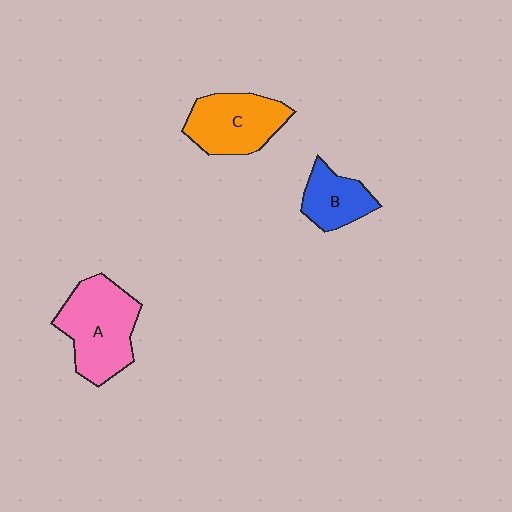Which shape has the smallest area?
Shape B (blue).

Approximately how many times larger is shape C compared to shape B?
Approximately 1.5 times.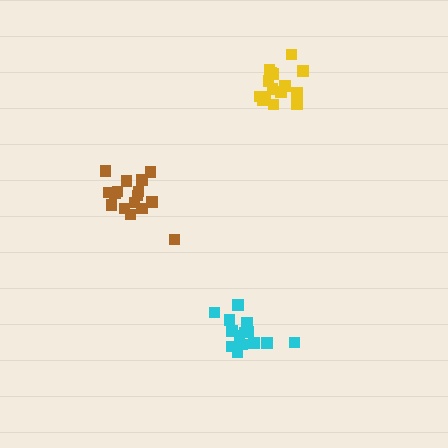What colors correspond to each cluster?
The clusters are colored: brown, cyan, yellow.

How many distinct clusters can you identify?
There are 3 distinct clusters.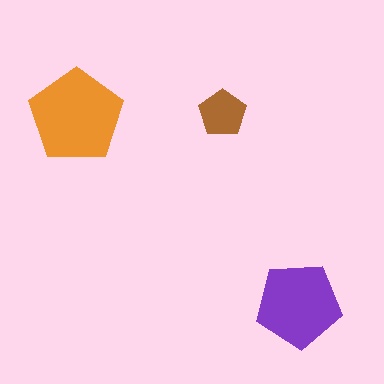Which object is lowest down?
The purple pentagon is bottommost.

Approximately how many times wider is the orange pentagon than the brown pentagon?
About 2 times wider.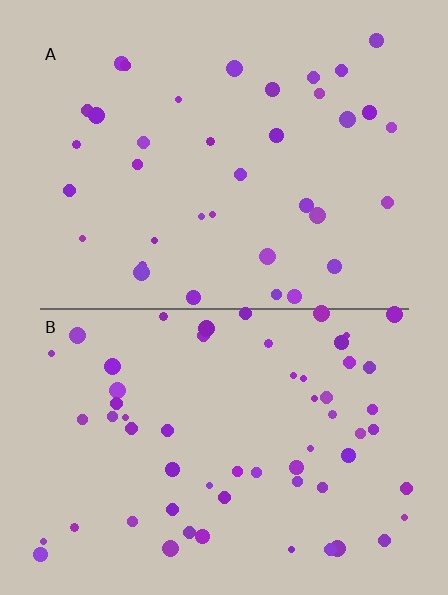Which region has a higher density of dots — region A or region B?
B (the bottom).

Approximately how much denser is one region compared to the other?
Approximately 1.6× — region B over region A.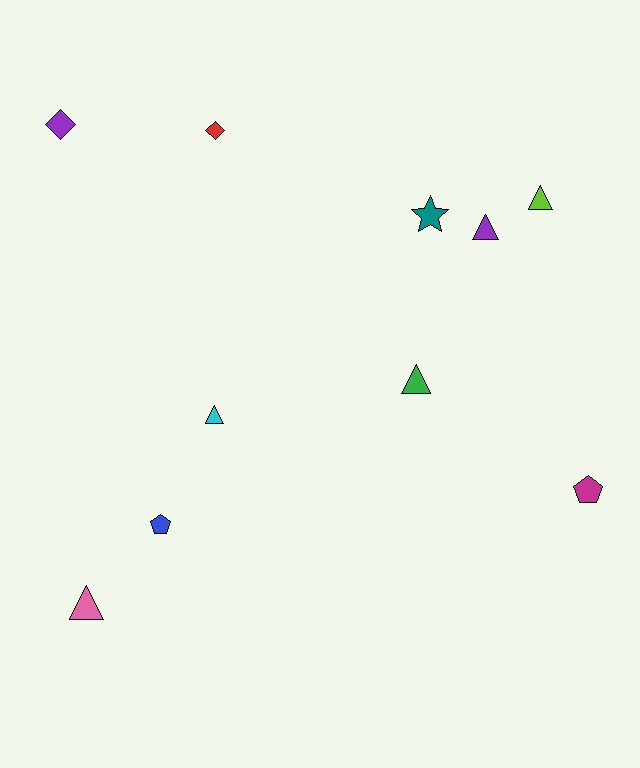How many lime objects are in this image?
There is 1 lime object.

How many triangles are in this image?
There are 5 triangles.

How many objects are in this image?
There are 10 objects.